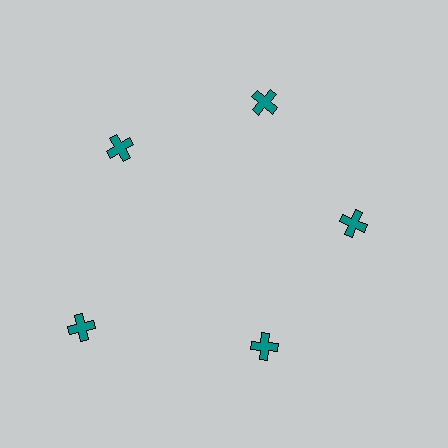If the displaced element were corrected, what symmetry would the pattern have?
It would have 5-fold rotational symmetry — the pattern would map onto itself every 72 degrees.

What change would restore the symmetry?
The symmetry would be restored by moving it inward, back onto the ring so that all 5 crosses sit at equal angles and equal distance from the center.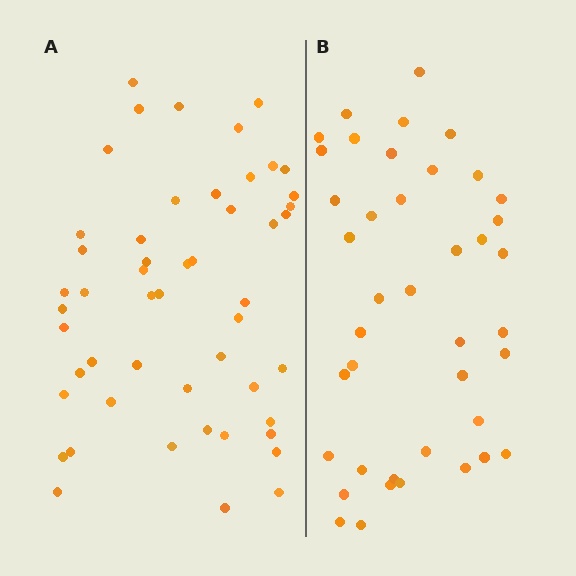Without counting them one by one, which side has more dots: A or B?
Region A (the left region) has more dots.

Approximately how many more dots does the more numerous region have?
Region A has roughly 10 or so more dots than region B.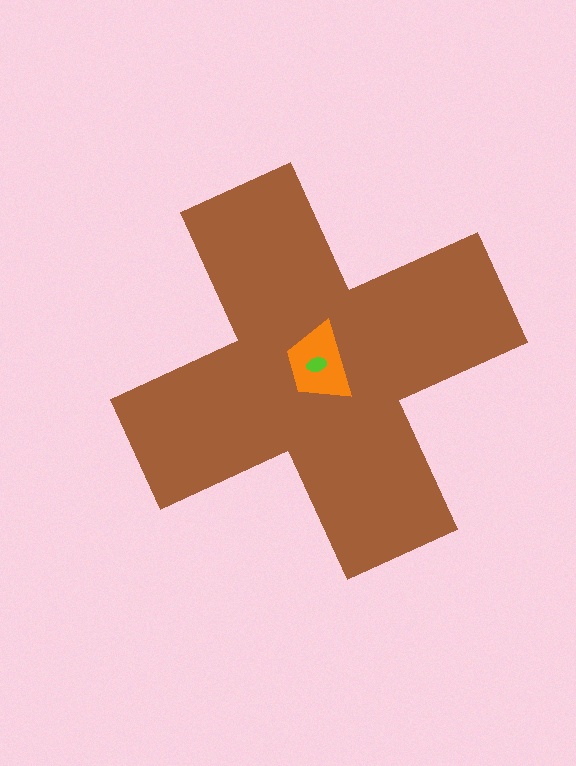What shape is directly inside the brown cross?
The orange trapezoid.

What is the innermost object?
The lime ellipse.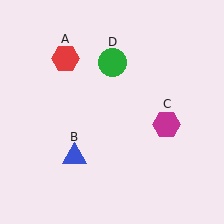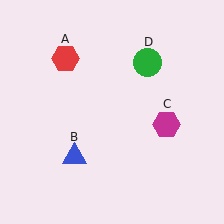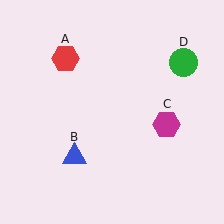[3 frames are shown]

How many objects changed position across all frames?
1 object changed position: green circle (object D).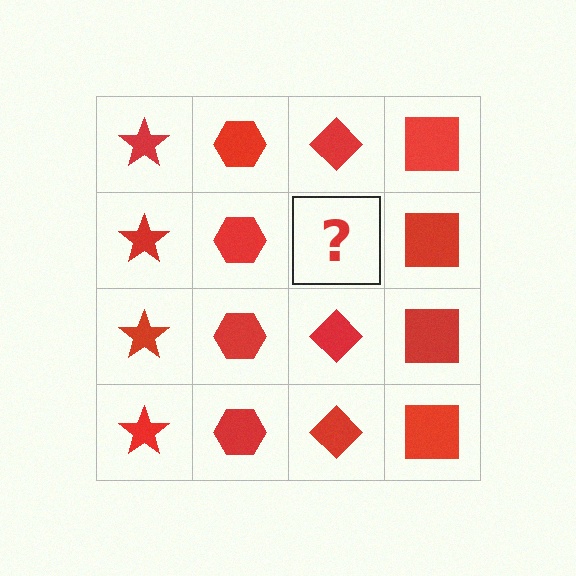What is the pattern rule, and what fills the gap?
The rule is that each column has a consistent shape. The gap should be filled with a red diamond.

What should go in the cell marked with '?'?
The missing cell should contain a red diamond.